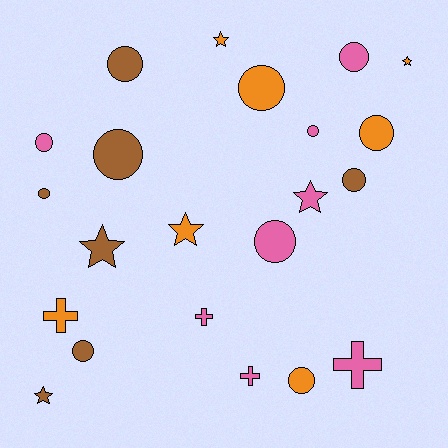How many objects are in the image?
There are 22 objects.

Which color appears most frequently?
Pink, with 8 objects.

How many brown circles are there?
There are 5 brown circles.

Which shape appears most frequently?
Circle, with 12 objects.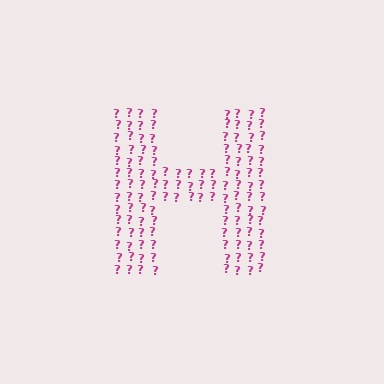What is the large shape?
The large shape is the letter H.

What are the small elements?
The small elements are question marks.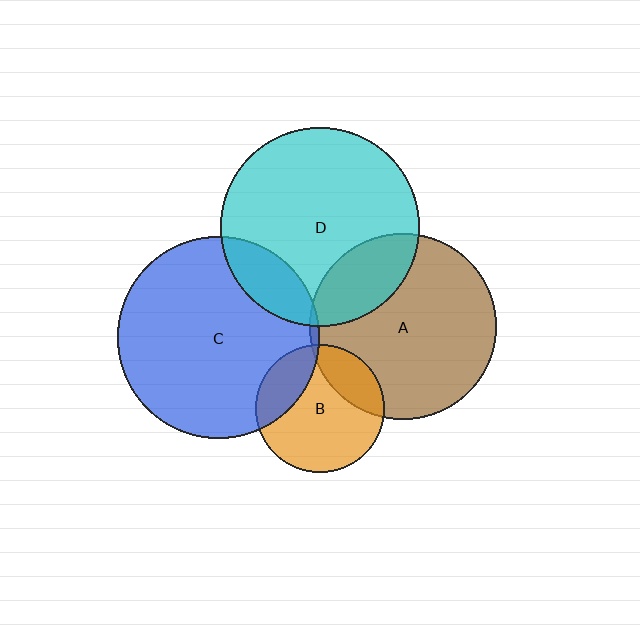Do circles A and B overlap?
Yes.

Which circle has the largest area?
Circle C (blue).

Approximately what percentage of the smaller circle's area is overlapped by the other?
Approximately 25%.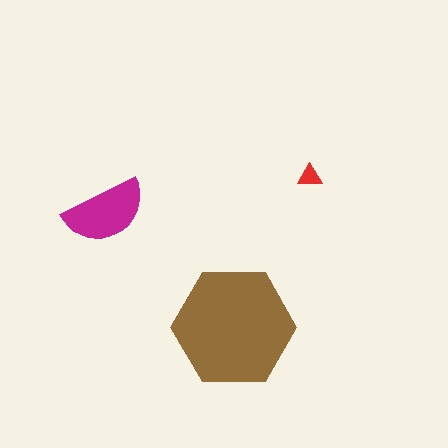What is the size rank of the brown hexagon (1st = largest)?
1st.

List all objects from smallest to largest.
The red triangle, the magenta semicircle, the brown hexagon.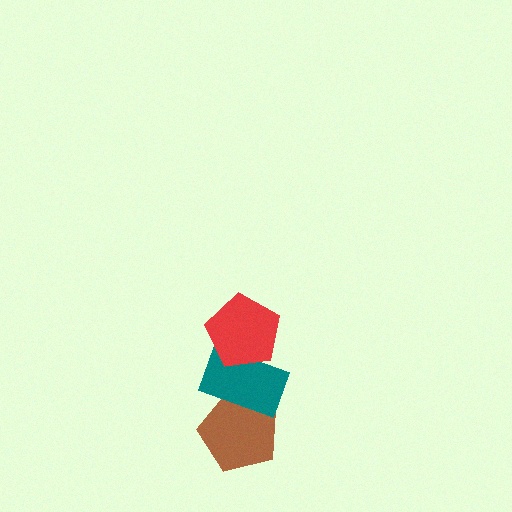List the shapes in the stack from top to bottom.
From top to bottom: the red pentagon, the teal rectangle, the brown pentagon.